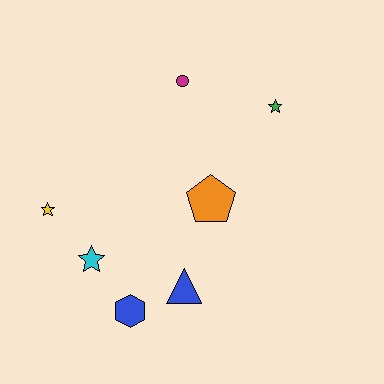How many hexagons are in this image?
There is 1 hexagon.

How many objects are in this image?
There are 7 objects.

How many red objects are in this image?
There are no red objects.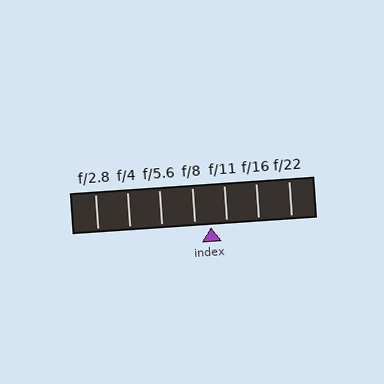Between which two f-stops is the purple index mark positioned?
The index mark is between f/8 and f/11.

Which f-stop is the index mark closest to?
The index mark is closest to f/8.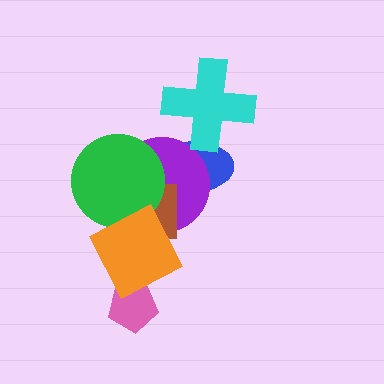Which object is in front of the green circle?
The orange diamond is in front of the green circle.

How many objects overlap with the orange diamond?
4 objects overlap with the orange diamond.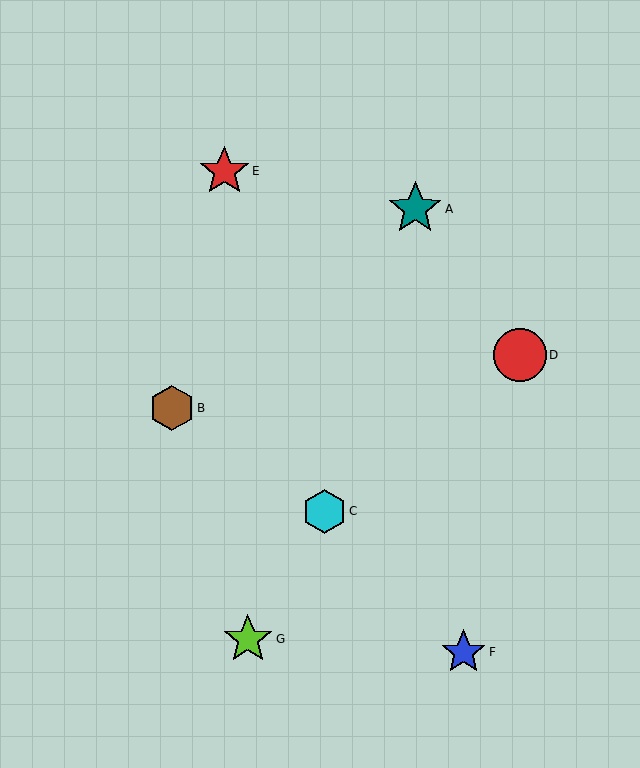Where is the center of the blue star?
The center of the blue star is at (464, 652).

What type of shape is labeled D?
Shape D is a red circle.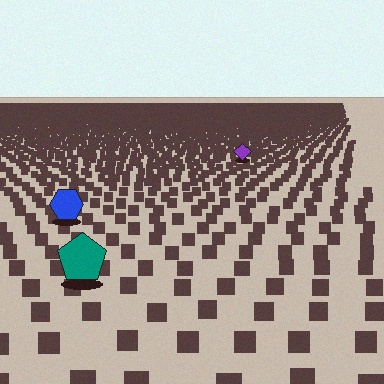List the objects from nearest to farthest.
From nearest to farthest: the teal pentagon, the blue hexagon, the purple diamond.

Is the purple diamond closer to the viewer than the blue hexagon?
No. The blue hexagon is closer — you can tell from the texture gradient: the ground texture is coarser near it.